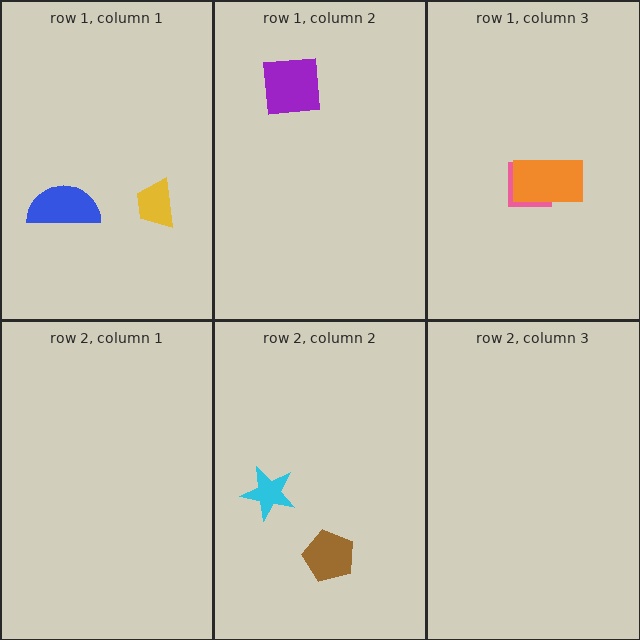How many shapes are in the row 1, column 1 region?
2.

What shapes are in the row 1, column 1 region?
The yellow trapezoid, the blue semicircle.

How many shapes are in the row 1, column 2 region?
1.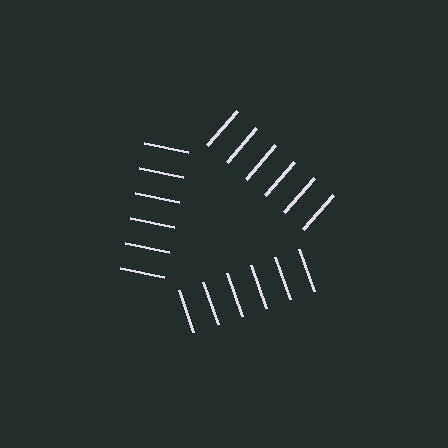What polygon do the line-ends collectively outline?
An illusory triangle — the line segments terminate on its edges but no continuous stroke is drawn.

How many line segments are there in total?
18 — 6 along each of the 3 edges.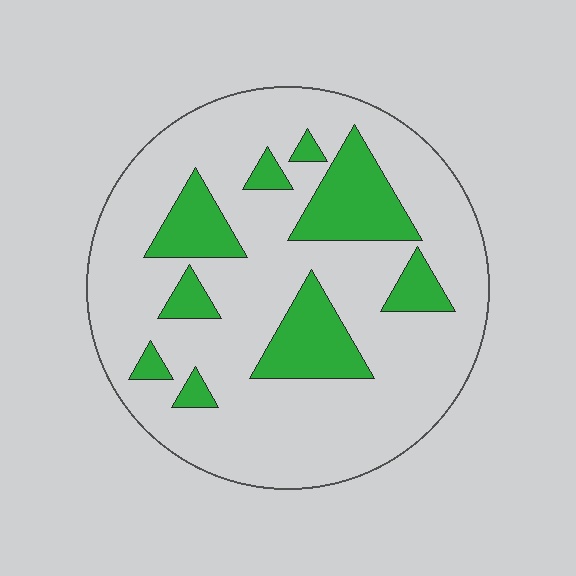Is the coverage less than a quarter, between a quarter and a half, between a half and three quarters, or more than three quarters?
Less than a quarter.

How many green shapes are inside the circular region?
9.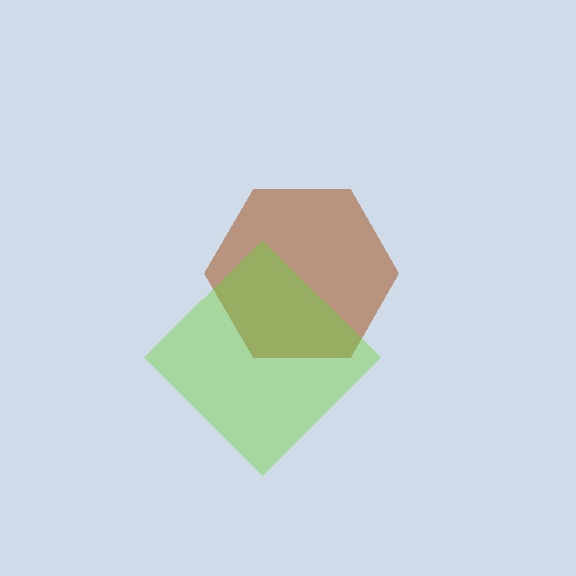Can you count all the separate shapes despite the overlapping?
Yes, there are 2 separate shapes.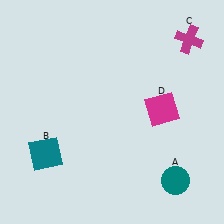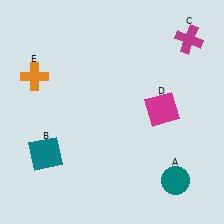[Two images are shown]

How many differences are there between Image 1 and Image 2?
There is 1 difference between the two images.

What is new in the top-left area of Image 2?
An orange cross (E) was added in the top-left area of Image 2.